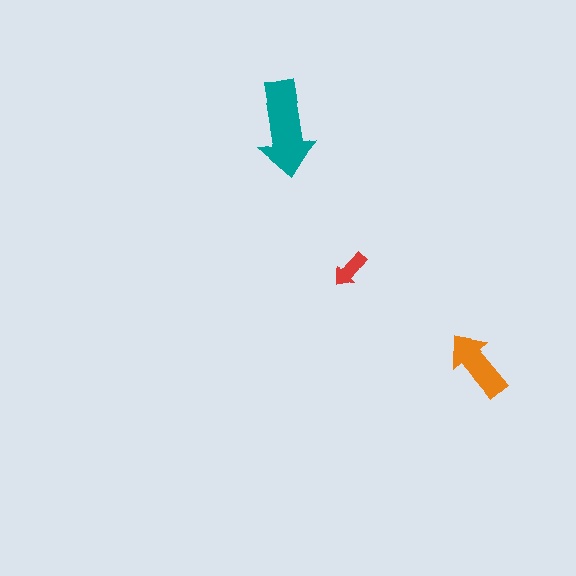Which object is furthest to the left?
The teal arrow is leftmost.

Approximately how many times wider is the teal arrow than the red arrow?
About 2.5 times wider.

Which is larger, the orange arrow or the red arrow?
The orange one.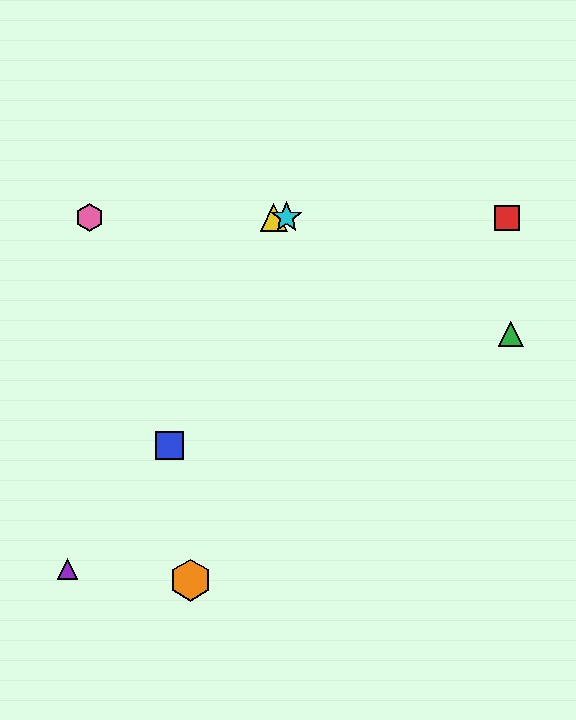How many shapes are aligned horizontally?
4 shapes (the red square, the yellow triangle, the cyan star, the pink hexagon) are aligned horizontally.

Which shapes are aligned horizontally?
The red square, the yellow triangle, the cyan star, the pink hexagon are aligned horizontally.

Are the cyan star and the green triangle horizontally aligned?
No, the cyan star is at y≈218 and the green triangle is at y≈334.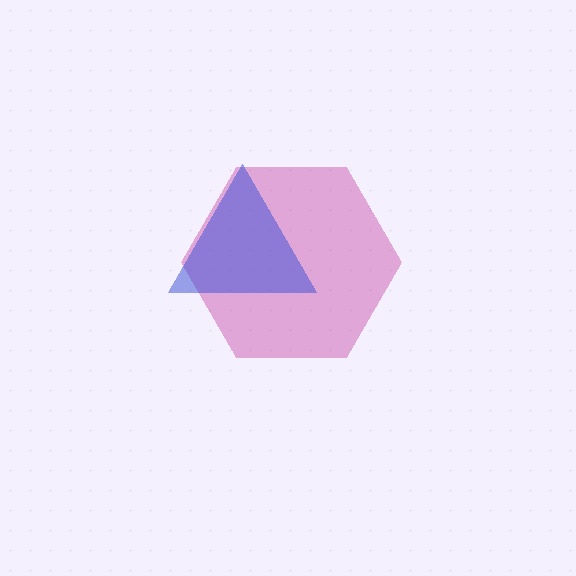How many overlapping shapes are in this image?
There are 2 overlapping shapes in the image.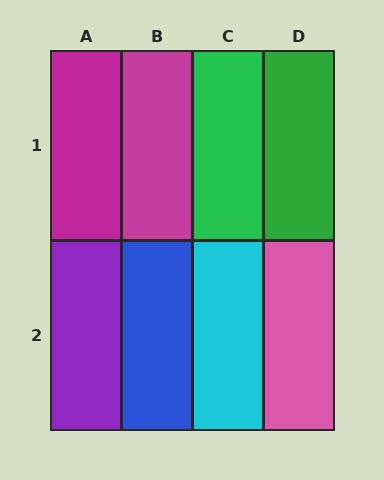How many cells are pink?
1 cell is pink.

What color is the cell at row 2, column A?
Purple.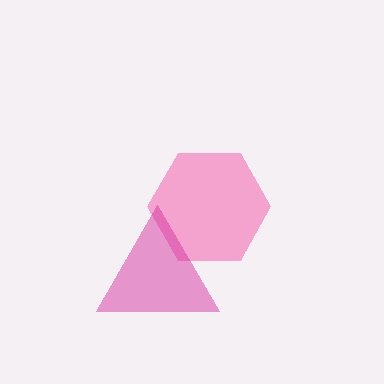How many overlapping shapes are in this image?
There are 2 overlapping shapes in the image.